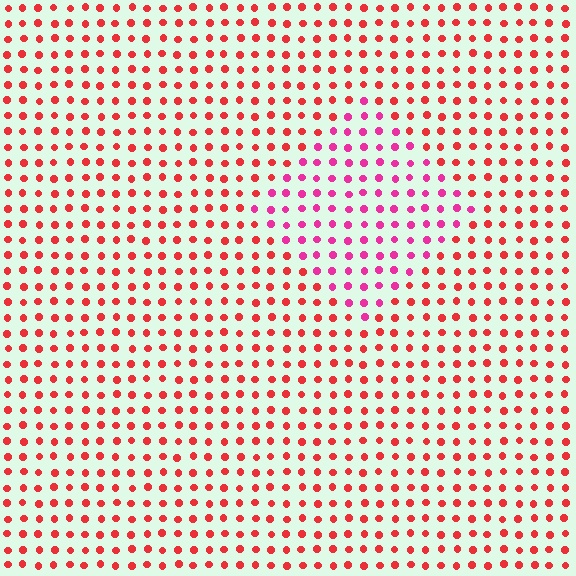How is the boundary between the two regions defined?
The boundary is defined purely by a slight shift in hue (about 35 degrees). Spacing, size, and orientation are identical on both sides.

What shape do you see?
I see a diamond.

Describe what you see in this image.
The image is filled with small red elements in a uniform arrangement. A diamond-shaped region is visible where the elements are tinted to a slightly different hue, forming a subtle color boundary.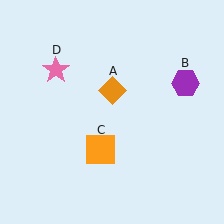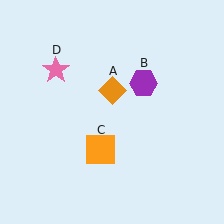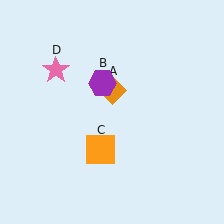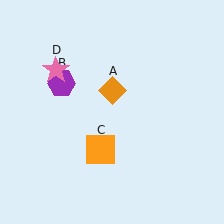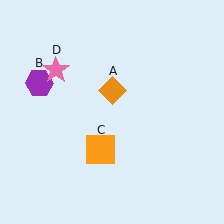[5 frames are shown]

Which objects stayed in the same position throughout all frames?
Orange diamond (object A) and orange square (object C) and pink star (object D) remained stationary.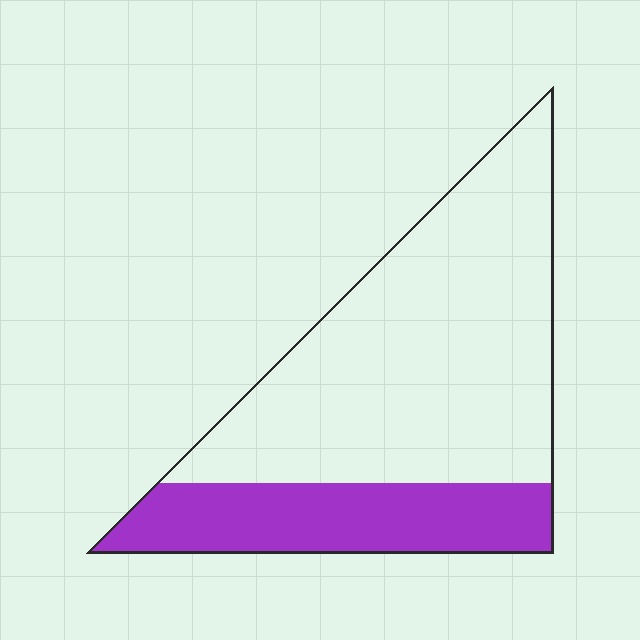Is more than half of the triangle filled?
No.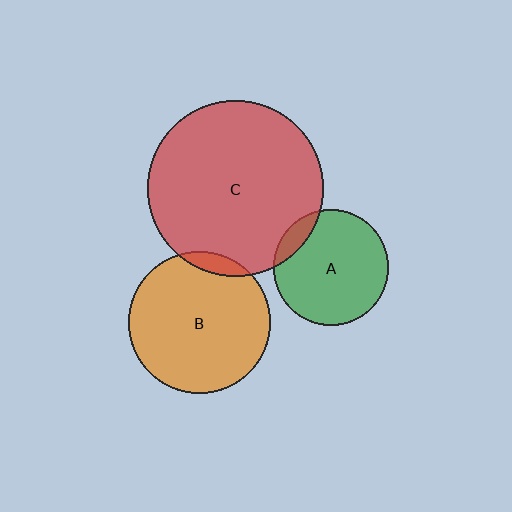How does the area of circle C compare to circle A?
Approximately 2.3 times.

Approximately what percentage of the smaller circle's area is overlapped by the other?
Approximately 5%.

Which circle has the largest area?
Circle C (red).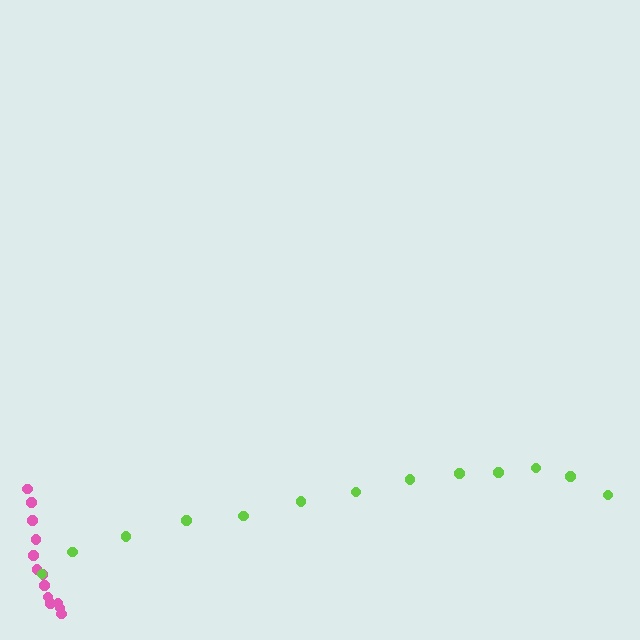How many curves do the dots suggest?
There are 2 distinct paths.